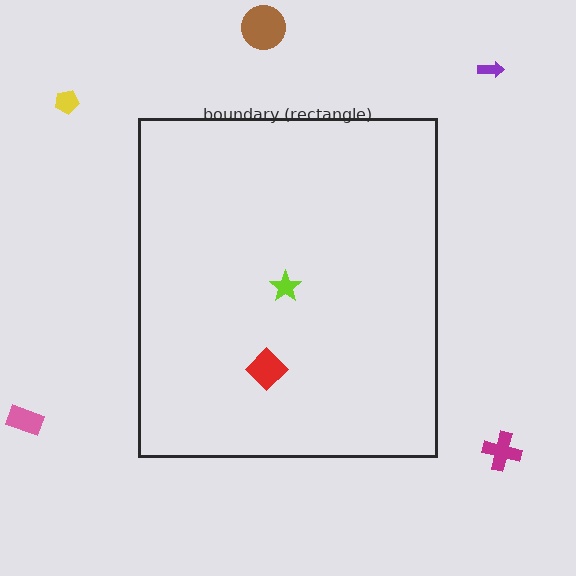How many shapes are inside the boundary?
2 inside, 5 outside.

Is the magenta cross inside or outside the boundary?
Outside.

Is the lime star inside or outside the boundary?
Inside.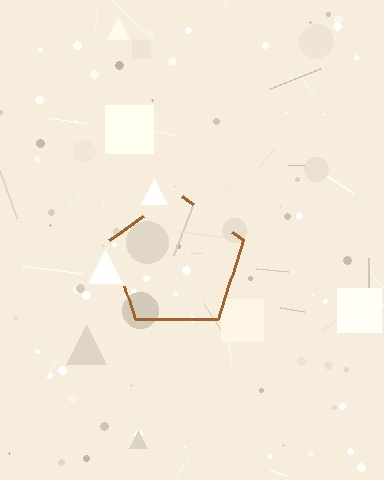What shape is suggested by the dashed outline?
The dashed outline suggests a pentagon.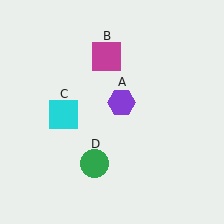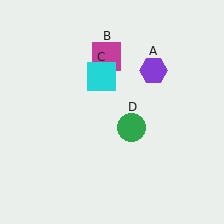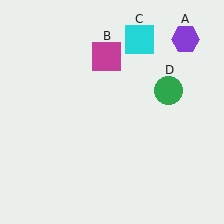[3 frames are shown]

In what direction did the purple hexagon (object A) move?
The purple hexagon (object A) moved up and to the right.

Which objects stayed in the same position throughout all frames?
Magenta square (object B) remained stationary.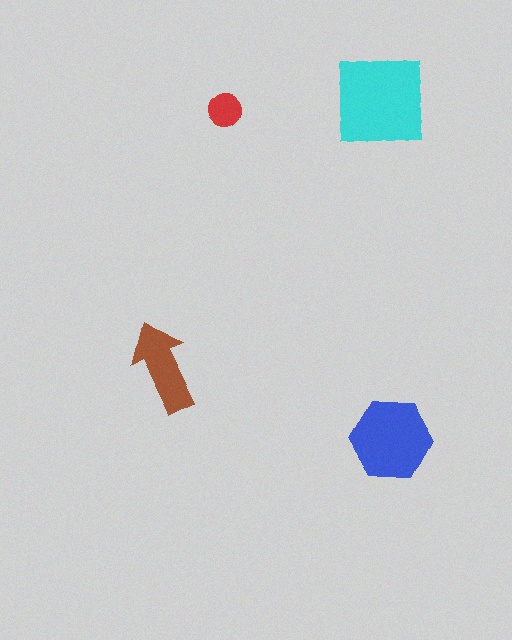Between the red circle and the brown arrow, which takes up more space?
The brown arrow.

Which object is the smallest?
The red circle.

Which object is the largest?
The cyan square.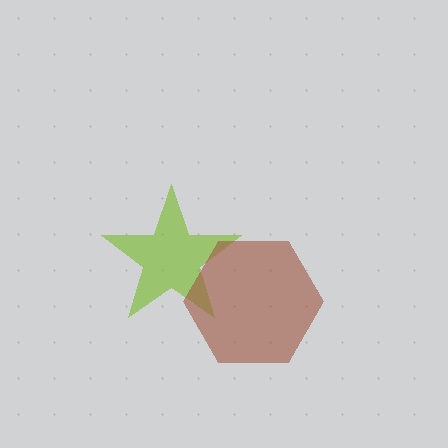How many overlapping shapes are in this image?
There are 2 overlapping shapes in the image.